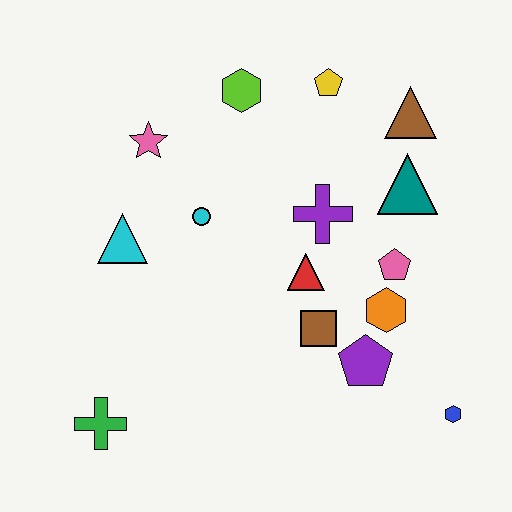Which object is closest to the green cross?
The cyan triangle is closest to the green cross.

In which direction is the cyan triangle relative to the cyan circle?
The cyan triangle is to the left of the cyan circle.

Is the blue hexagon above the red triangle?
No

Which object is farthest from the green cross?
The brown triangle is farthest from the green cross.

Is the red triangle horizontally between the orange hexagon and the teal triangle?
No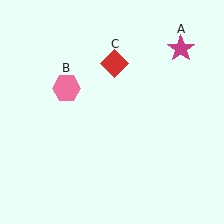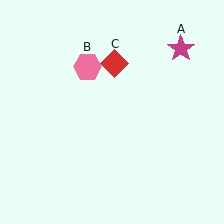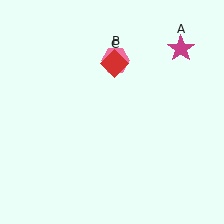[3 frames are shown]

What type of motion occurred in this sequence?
The pink hexagon (object B) rotated clockwise around the center of the scene.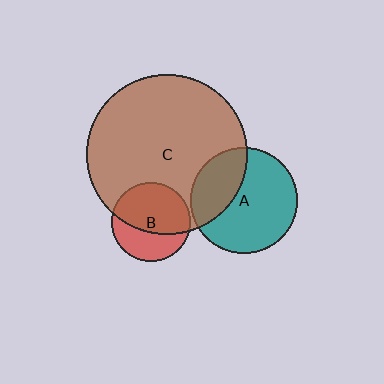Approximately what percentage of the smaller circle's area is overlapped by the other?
Approximately 35%.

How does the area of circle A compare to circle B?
Approximately 1.8 times.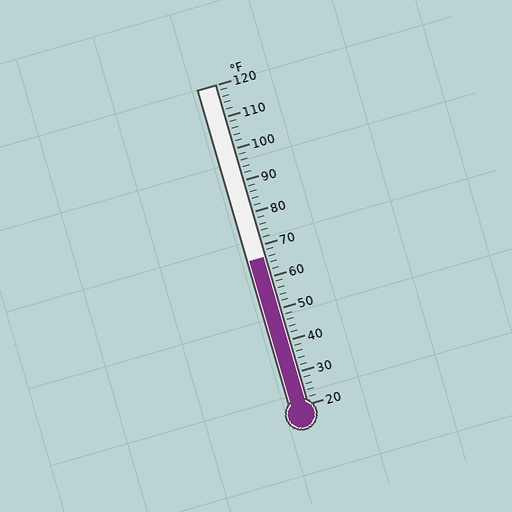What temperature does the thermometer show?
The thermometer shows approximately 66°F.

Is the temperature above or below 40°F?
The temperature is above 40°F.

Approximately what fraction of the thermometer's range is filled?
The thermometer is filled to approximately 45% of its range.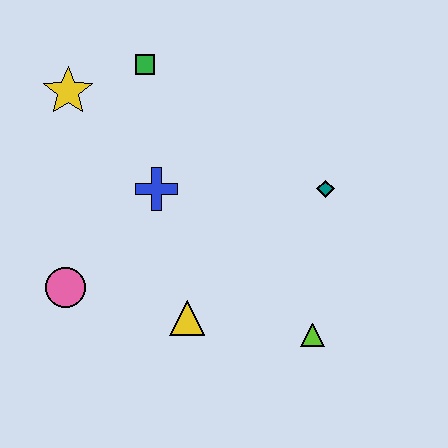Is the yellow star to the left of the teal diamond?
Yes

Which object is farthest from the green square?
The lime triangle is farthest from the green square.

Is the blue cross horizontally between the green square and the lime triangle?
Yes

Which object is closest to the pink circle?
The yellow triangle is closest to the pink circle.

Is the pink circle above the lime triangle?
Yes